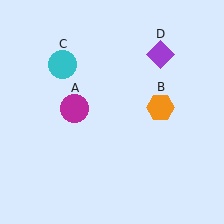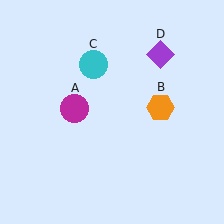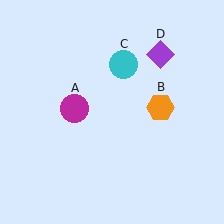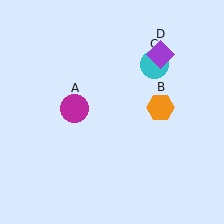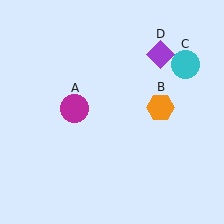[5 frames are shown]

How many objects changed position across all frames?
1 object changed position: cyan circle (object C).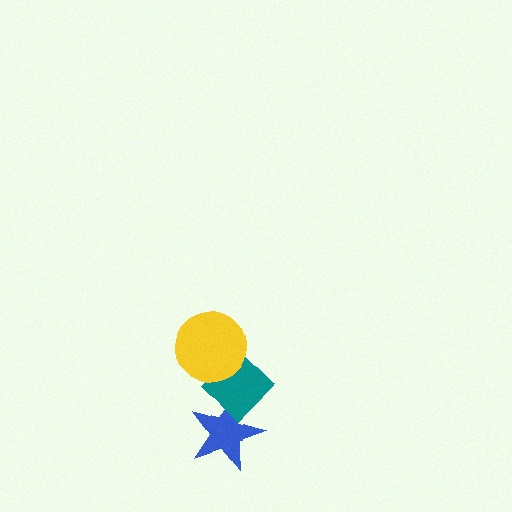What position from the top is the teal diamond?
The teal diamond is 2nd from the top.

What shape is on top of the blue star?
The teal diamond is on top of the blue star.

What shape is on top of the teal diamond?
The yellow circle is on top of the teal diamond.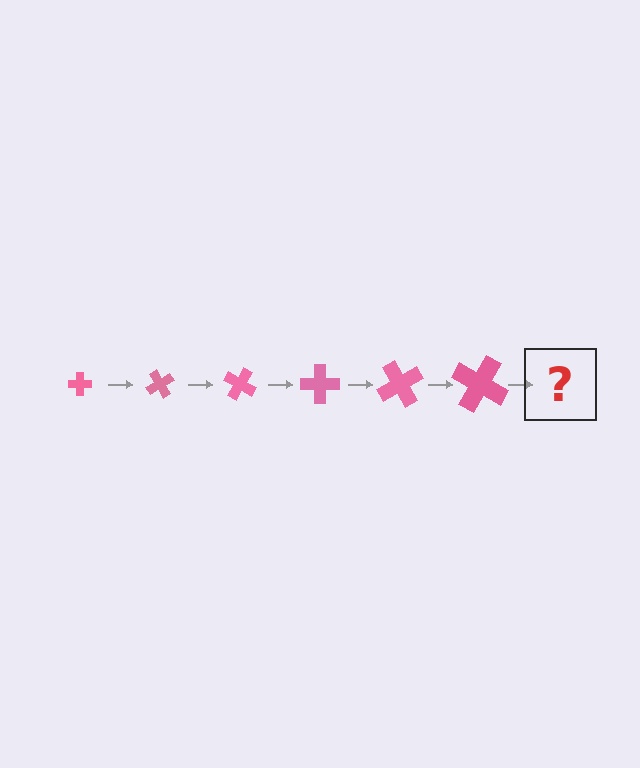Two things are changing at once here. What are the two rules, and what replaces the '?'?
The two rules are that the cross grows larger each step and it rotates 60 degrees each step. The '?' should be a cross, larger than the previous one and rotated 360 degrees from the start.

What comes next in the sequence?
The next element should be a cross, larger than the previous one and rotated 360 degrees from the start.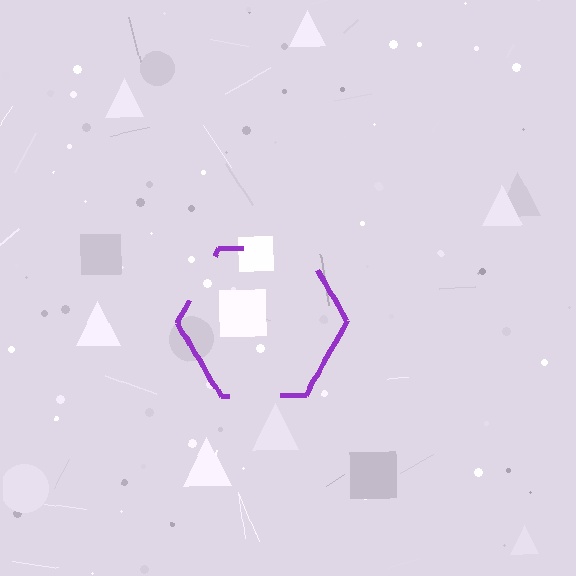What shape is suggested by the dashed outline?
The dashed outline suggests a hexagon.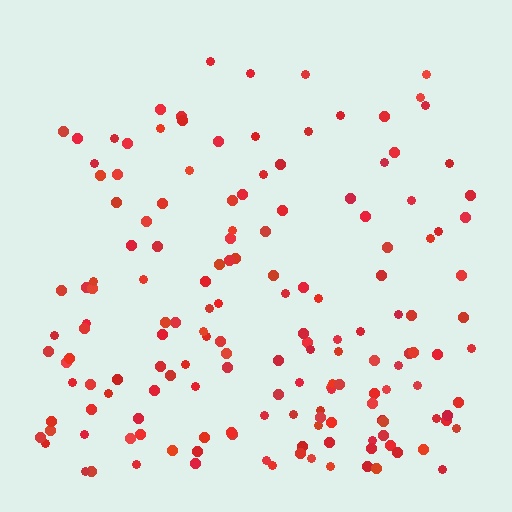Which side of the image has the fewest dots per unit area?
The top.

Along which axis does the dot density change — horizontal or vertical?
Vertical.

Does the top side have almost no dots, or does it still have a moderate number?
Still a moderate number, just noticeably fewer than the bottom.